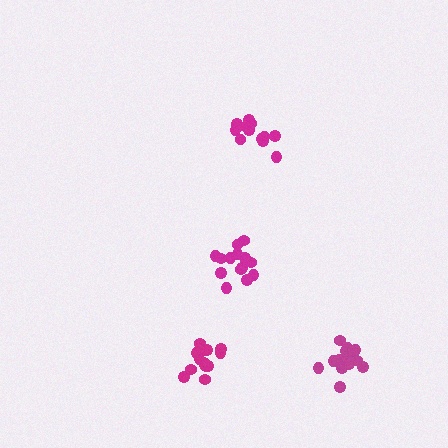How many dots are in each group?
Group 1: 13 dots, Group 2: 14 dots, Group 3: 14 dots, Group 4: 13 dots (54 total).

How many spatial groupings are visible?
There are 4 spatial groupings.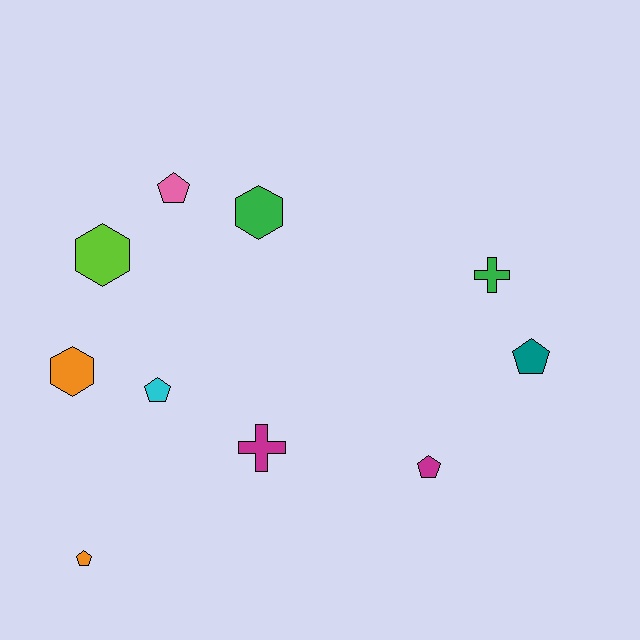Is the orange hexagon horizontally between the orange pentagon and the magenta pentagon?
No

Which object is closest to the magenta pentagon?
The teal pentagon is closest to the magenta pentagon.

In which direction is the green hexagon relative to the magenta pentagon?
The green hexagon is above the magenta pentagon.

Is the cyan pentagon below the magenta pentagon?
No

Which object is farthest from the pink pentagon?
The teal pentagon is farthest from the pink pentagon.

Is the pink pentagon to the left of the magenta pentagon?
Yes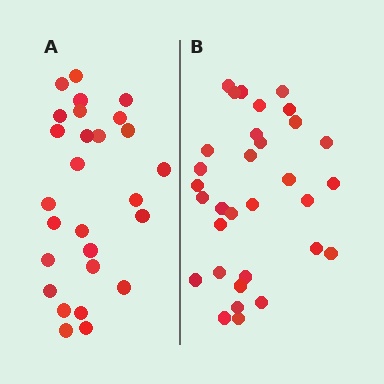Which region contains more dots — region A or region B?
Region B (the right region) has more dots.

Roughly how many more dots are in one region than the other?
Region B has about 5 more dots than region A.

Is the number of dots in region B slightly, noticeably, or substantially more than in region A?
Region B has only slightly more — the two regions are fairly close. The ratio is roughly 1.2 to 1.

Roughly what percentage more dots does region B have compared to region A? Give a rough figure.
About 20% more.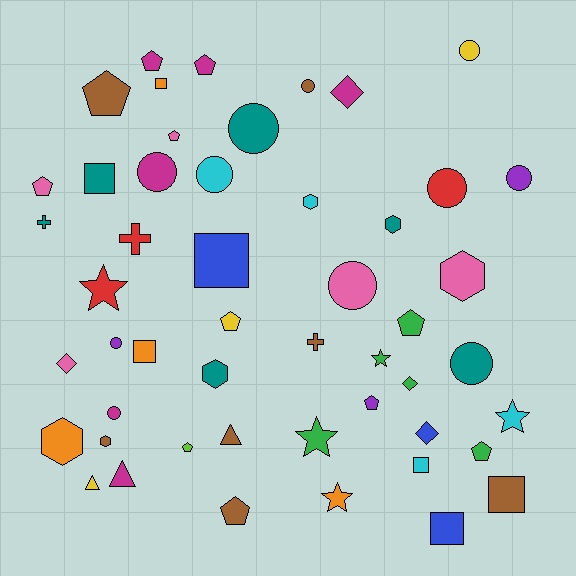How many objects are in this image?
There are 50 objects.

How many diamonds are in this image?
There are 4 diamonds.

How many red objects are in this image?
There are 3 red objects.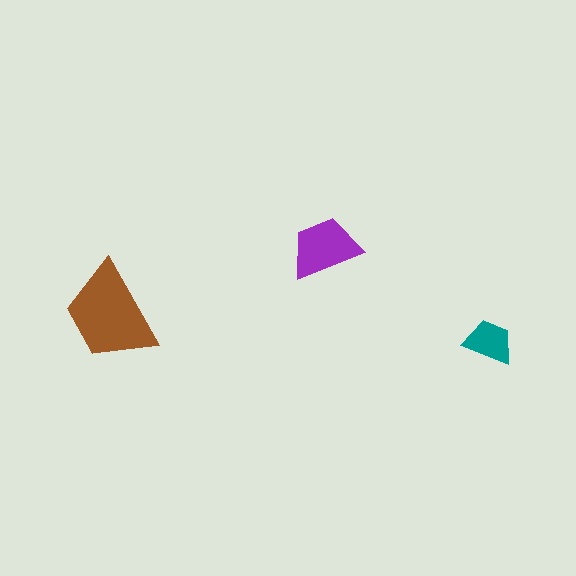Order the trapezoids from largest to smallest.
the brown one, the purple one, the teal one.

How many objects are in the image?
There are 3 objects in the image.